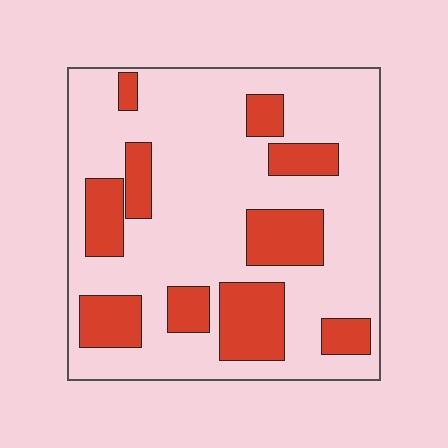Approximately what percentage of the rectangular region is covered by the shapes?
Approximately 25%.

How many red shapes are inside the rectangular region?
10.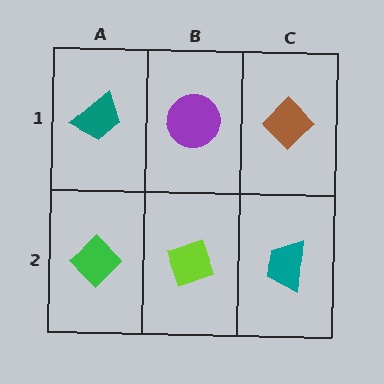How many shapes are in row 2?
3 shapes.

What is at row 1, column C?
A brown diamond.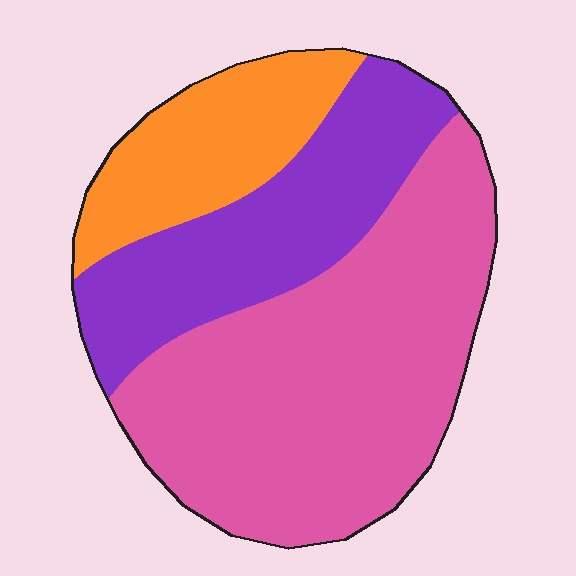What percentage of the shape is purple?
Purple takes up about one quarter (1/4) of the shape.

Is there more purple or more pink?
Pink.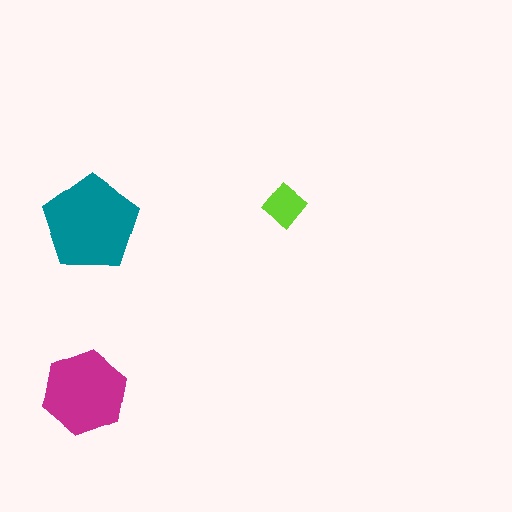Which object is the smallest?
The lime diamond.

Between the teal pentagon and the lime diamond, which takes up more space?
The teal pentagon.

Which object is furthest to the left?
The magenta hexagon is leftmost.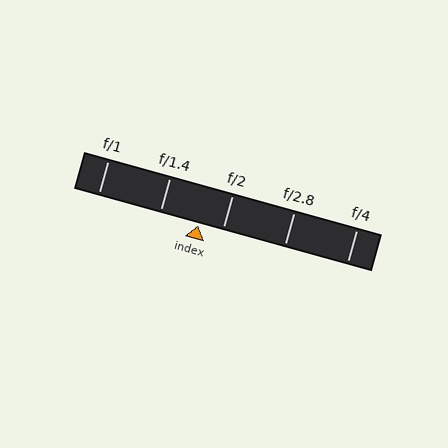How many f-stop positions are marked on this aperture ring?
There are 5 f-stop positions marked.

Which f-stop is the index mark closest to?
The index mark is closest to f/2.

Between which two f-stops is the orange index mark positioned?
The index mark is between f/1.4 and f/2.